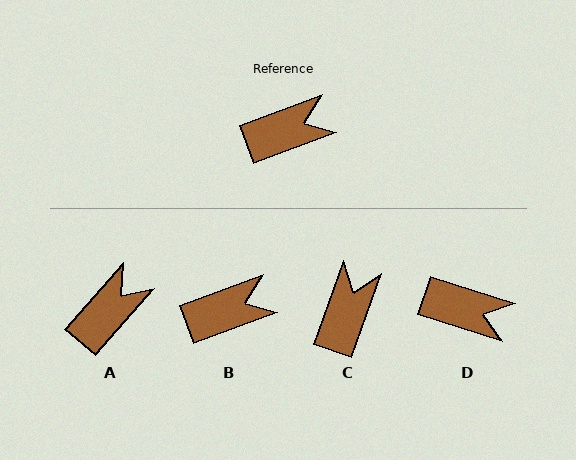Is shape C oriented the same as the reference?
No, it is off by about 50 degrees.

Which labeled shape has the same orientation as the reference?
B.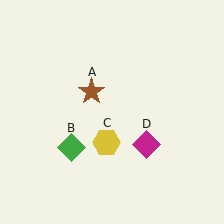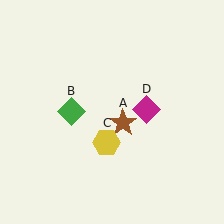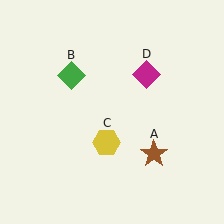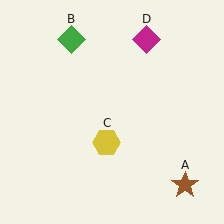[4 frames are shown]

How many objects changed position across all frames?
3 objects changed position: brown star (object A), green diamond (object B), magenta diamond (object D).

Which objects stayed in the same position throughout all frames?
Yellow hexagon (object C) remained stationary.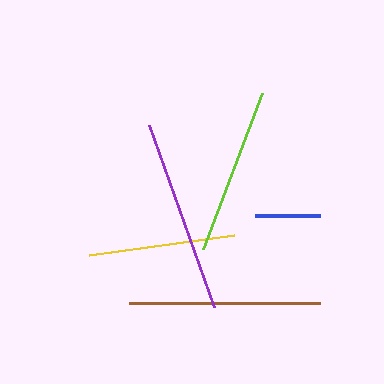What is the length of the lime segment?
The lime segment is approximately 167 pixels long.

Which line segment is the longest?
The purple line is the longest at approximately 193 pixels.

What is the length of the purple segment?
The purple segment is approximately 193 pixels long.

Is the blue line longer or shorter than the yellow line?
The yellow line is longer than the blue line.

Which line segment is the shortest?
The blue line is the shortest at approximately 65 pixels.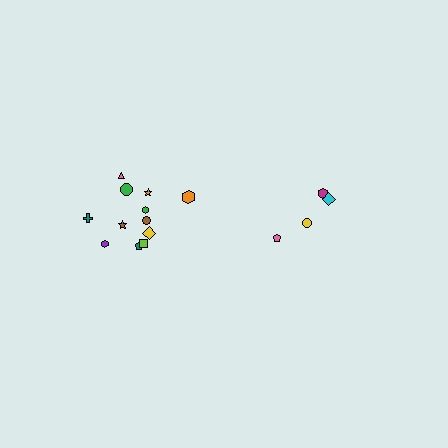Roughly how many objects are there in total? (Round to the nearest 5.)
Roughly 15 objects in total.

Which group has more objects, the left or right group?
The left group.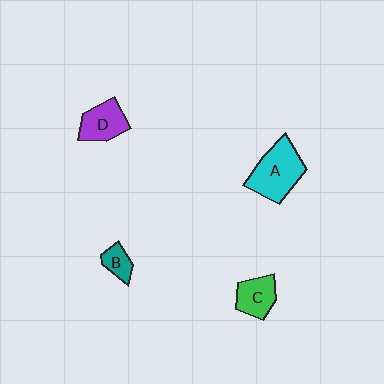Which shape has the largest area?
Shape A (cyan).